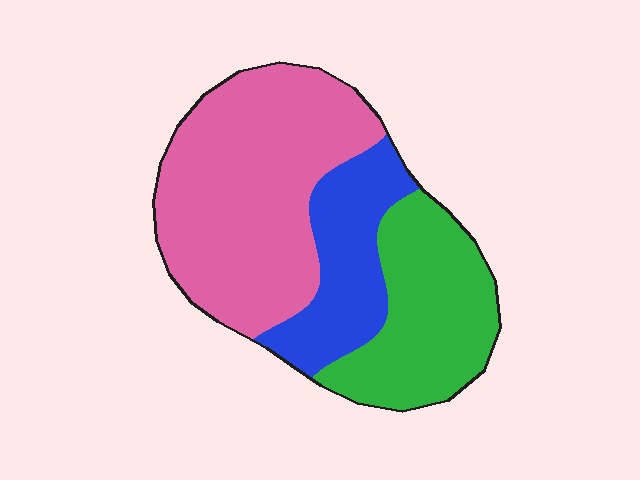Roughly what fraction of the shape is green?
Green takes up about one quarter (1/4) of the shape.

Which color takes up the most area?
Pink, at roughly 50%.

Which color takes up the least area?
Blue, at roughly 20%.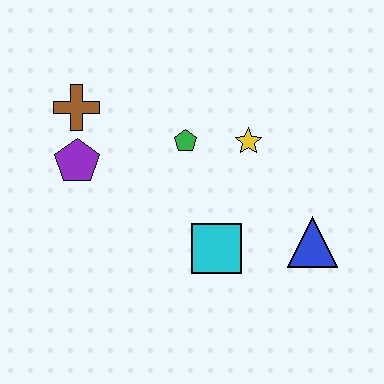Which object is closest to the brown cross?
The purple pentagon is closest to the brown cross.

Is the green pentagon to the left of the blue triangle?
Yes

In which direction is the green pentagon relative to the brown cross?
The green pentagon is to the right of the brown cross.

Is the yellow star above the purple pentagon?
Yes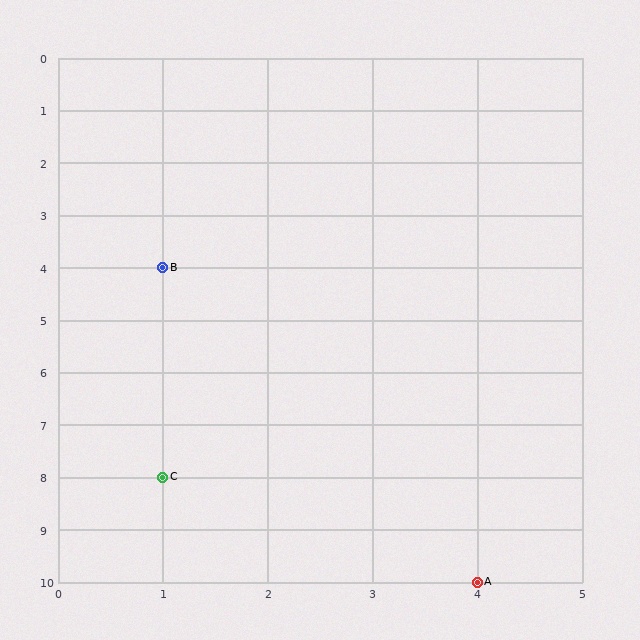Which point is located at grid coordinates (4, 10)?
Point A is at (4, 10).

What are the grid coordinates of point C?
Point C is at grid coordinates (1, 8).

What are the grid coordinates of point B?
Point B is at grid coordinates (1, 4).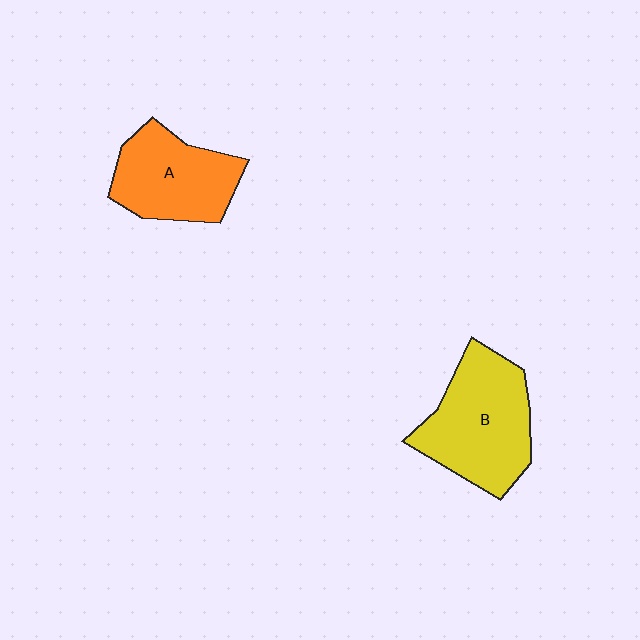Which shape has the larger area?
Shape B (yellow).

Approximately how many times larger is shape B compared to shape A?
Approximately 1.3 times.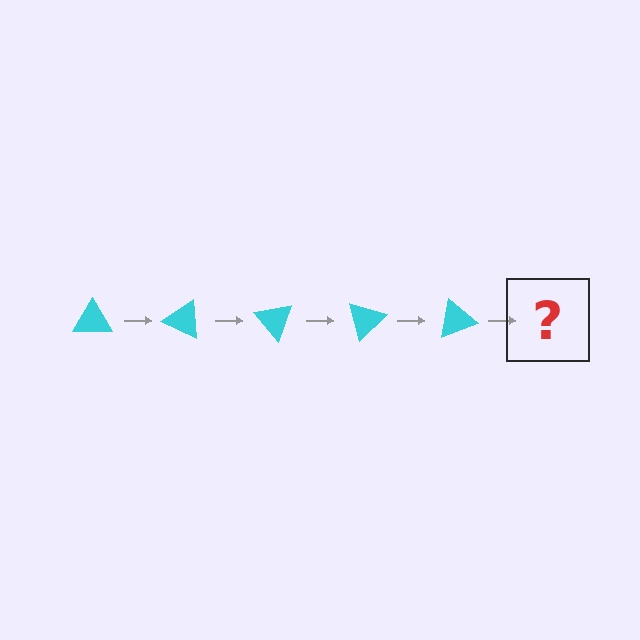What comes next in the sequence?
The next element should be a cyan triangle rotated 125 degrees.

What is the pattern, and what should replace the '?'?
The pattern is that the triangle rotates 25 degrees each step. The '?' should be a cyan triangle rotated 125 degrees.